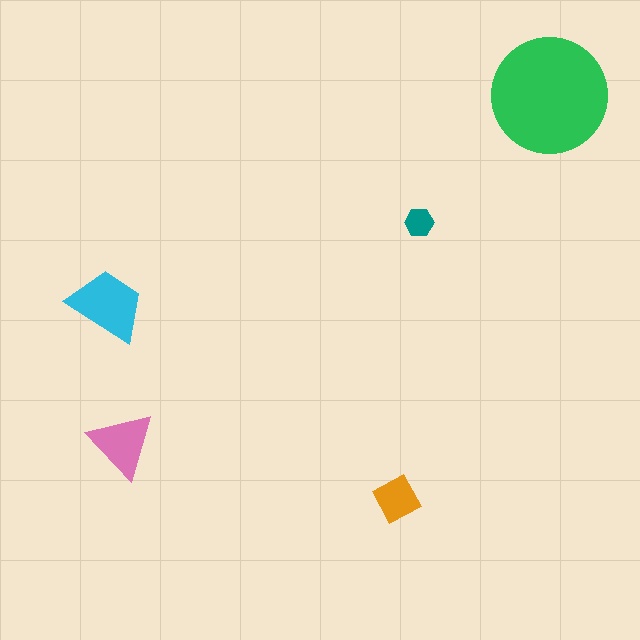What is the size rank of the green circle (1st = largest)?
1st.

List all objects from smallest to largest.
The teal hexagon, the orange square, the pink triangle, the cyan trapezoid, the green circle.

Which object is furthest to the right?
The green circle is rightmost.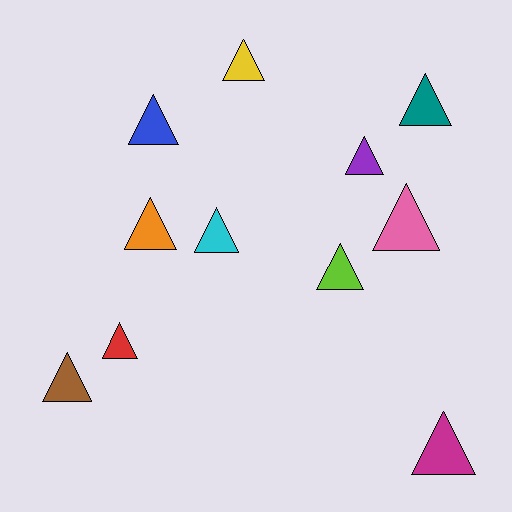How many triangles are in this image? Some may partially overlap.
There are 11 triangles.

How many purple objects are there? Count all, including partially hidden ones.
There is 1 purple object.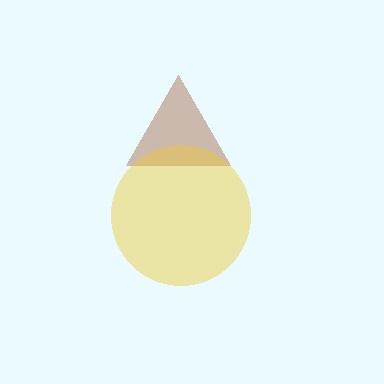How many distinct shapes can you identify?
There are 2 distinct shapes: a brown triangle, a yellow circle.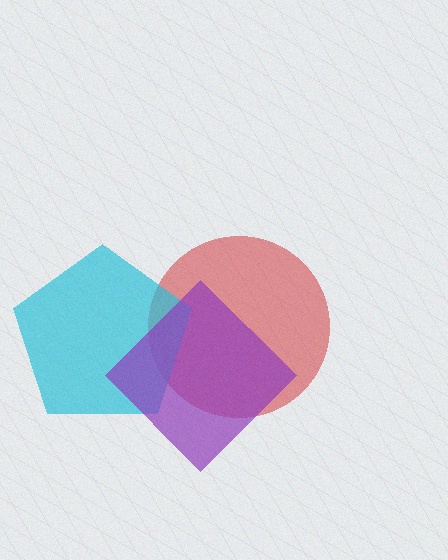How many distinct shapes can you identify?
There are 3 distinct shapes: a red circle, a cyan pentagon, a purple diamond.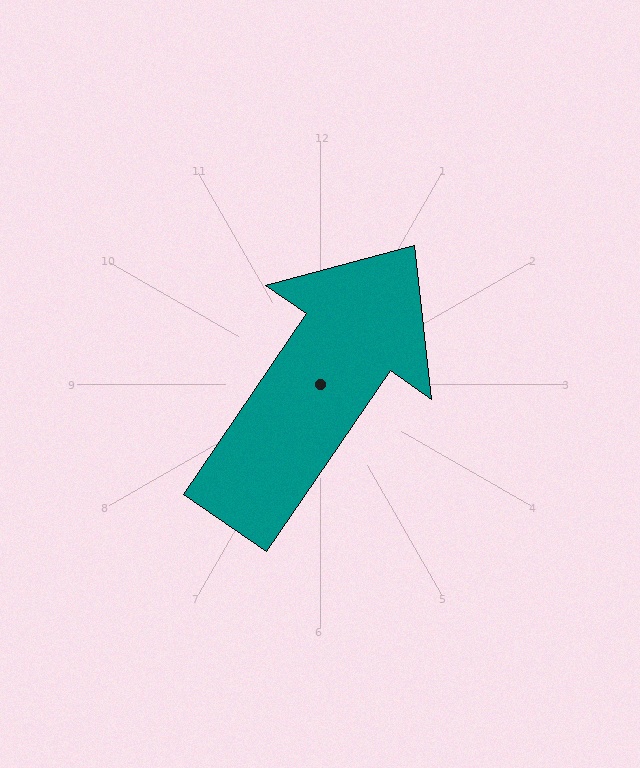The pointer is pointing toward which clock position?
Roughly 1 o'clock.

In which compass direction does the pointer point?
Northeast.